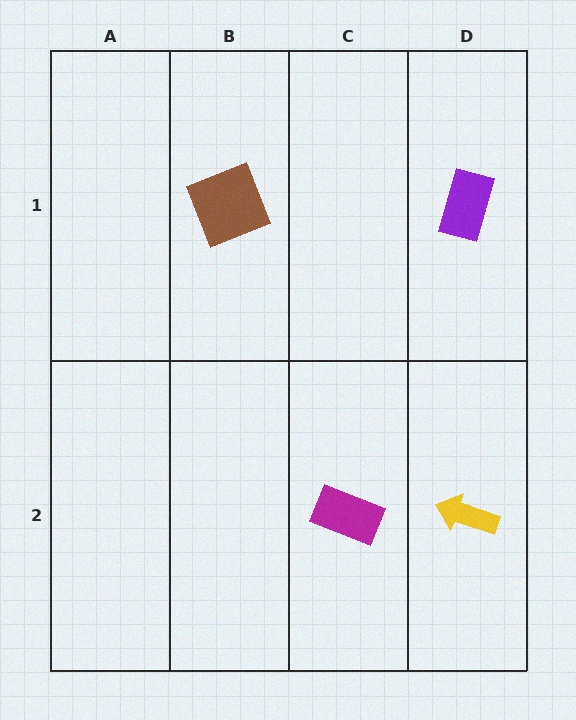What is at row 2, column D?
A yellow arrow.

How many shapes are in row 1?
2 shapes.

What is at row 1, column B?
A brown square.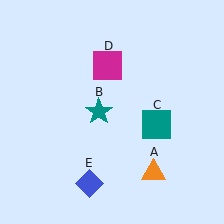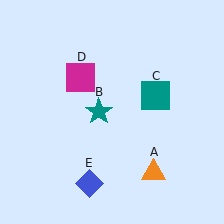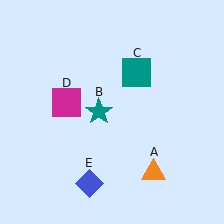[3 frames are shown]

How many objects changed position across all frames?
2 objects changed position: teal square (object C), magenta square (object D).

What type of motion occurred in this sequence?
The teal square (object C), magenta square (object D) rotated counterclockwise around the center of the scene.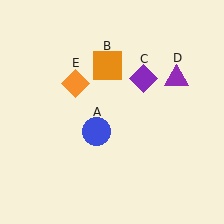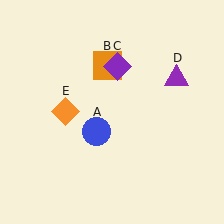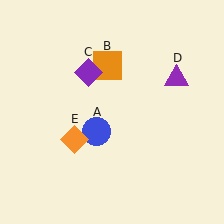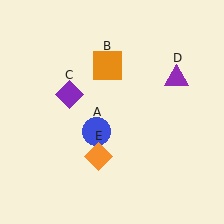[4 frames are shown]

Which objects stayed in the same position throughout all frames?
Blue circle (object A) and orange square (object B) and purple triangle (object D) remained stationary.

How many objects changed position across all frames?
2 objects changed position: purple diamond (object C), orange diamond (object E).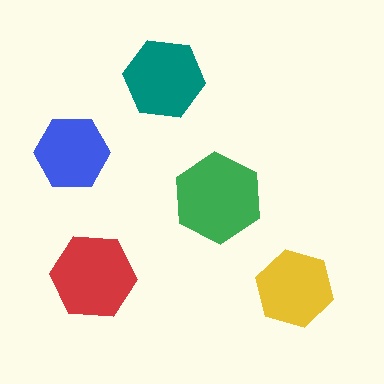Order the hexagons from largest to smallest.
the green one, the red one, the teal one, the yellow one, the blue one.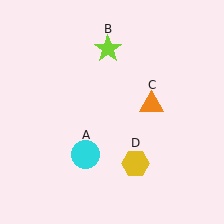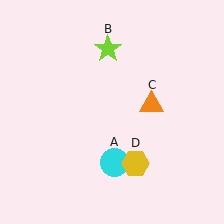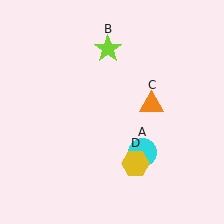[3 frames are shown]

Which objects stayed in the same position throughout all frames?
Lime star (object B) and orange triangle (object C) and yellow hexagon (object D) remained stationary.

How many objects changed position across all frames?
1 object changed position: cyan circle (object A).